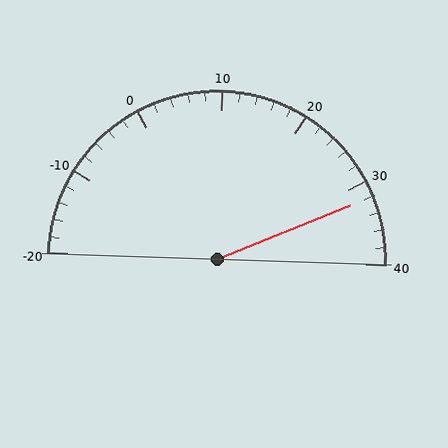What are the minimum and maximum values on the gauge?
The gauge ranges from -20 to 40.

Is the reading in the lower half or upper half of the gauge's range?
The reading is in the upper half of the range (-20 to 40).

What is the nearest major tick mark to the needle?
The nearest major tick mark is 30.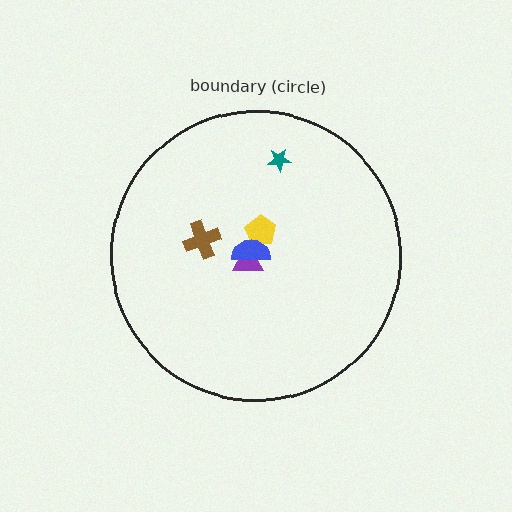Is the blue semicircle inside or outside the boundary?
Inside.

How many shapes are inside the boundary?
5 inside, 0 outside.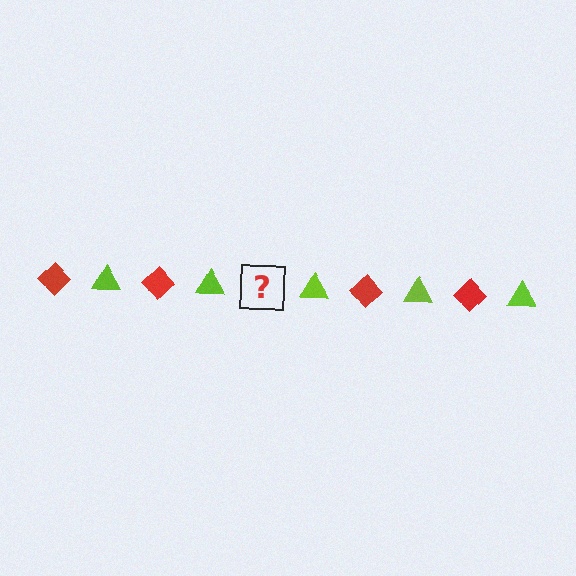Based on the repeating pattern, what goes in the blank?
The blank should be a red diamond.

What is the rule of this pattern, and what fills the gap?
The rule is that the pattern alternates between red diamond and lime triangle. The gap should be filled with a red diamond.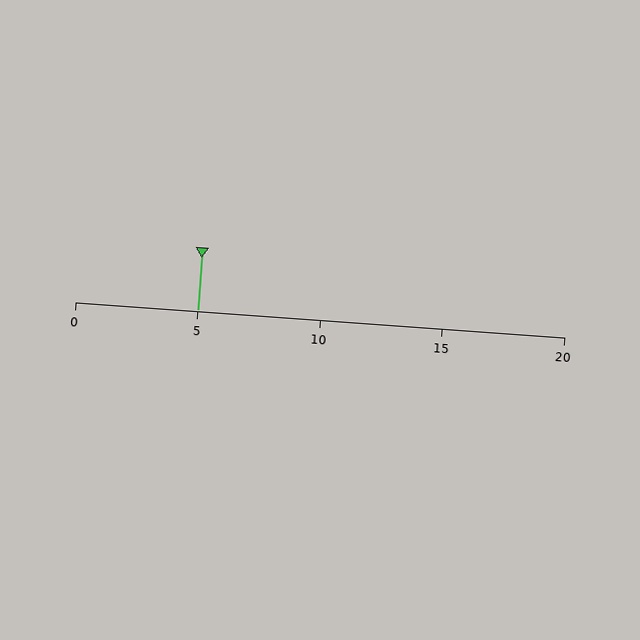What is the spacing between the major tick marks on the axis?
The major ticks are spaced 5 apart.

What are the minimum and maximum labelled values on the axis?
The axis runs from 0 to 20.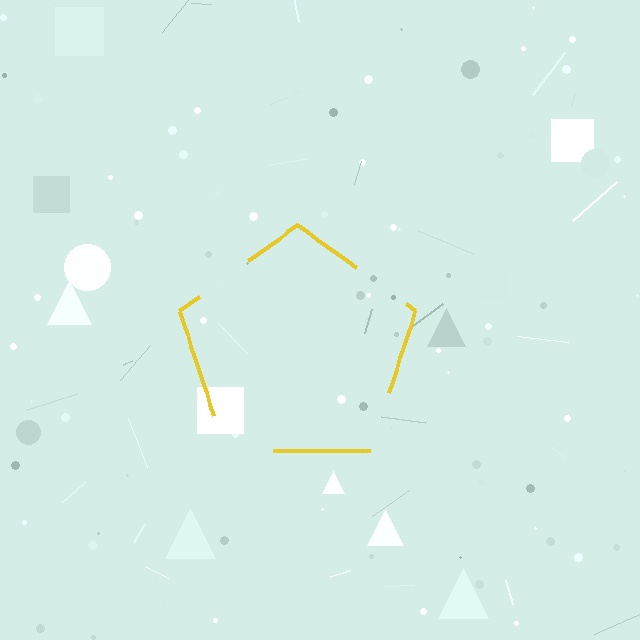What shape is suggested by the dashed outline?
The dashed outline suggests a pentagon.